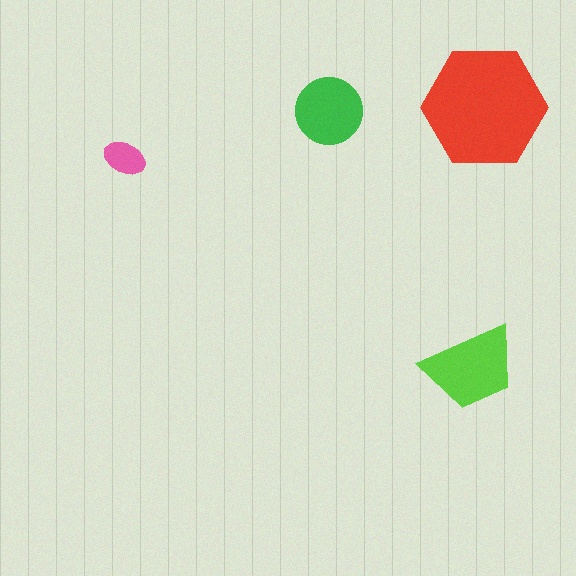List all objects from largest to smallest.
The red hexagon, the lime trapezoid, the green circle, the pink ellipse.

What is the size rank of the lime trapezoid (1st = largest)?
2nd.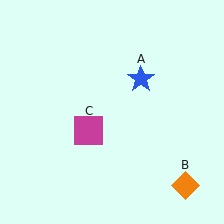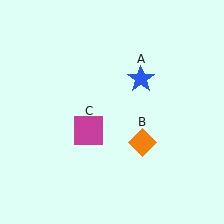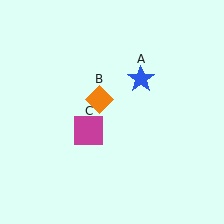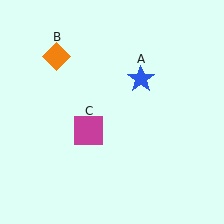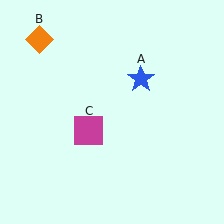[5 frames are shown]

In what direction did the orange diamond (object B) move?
The orange diamond (object B) moved up and to the left.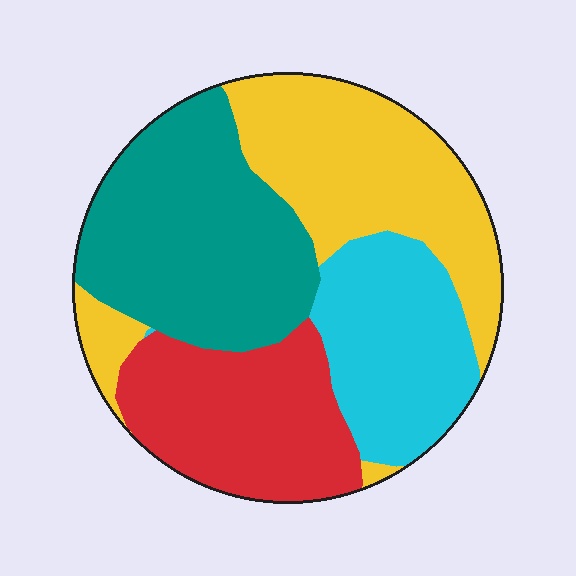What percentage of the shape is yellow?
Yellow covers 29% of the shape.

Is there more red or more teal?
Teal.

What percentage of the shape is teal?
Teal covers 29% of the shape.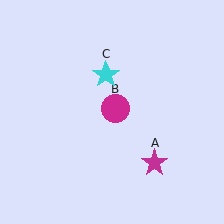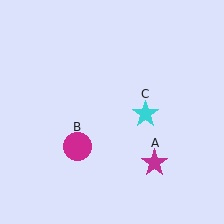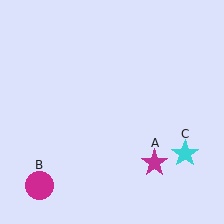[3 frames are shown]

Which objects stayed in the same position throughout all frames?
Magenta star (object A) remained stationary.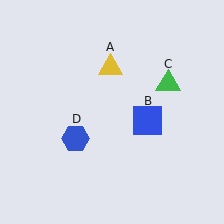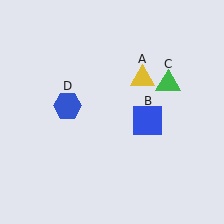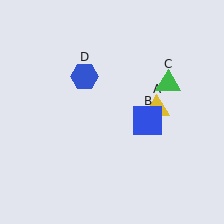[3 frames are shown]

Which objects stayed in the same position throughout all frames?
Blue square (object B) and green triangle (object C) remained stationary.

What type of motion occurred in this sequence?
The yellow triangle (object A), blue hexagon (object D) rotated clockwise around the center of the scene.